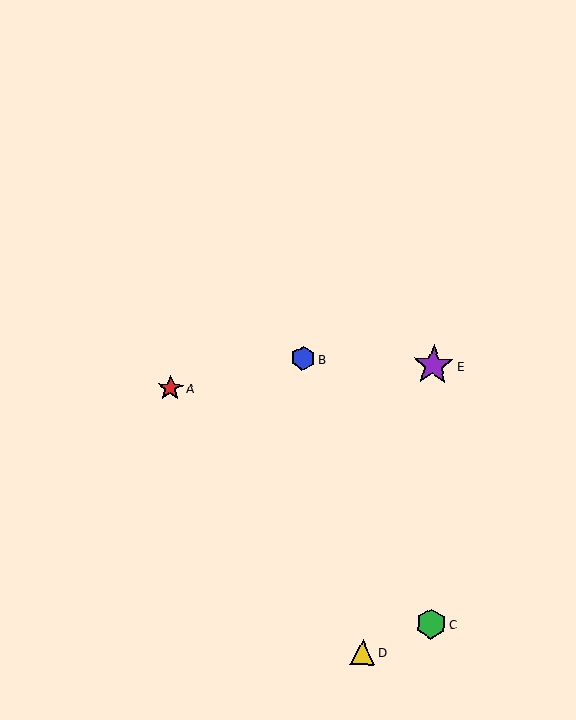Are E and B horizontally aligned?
Yes, both are at y≈365.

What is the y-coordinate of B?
Object B is at y≈358.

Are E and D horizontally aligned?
No, E is at y≈365 and D is at y≈652.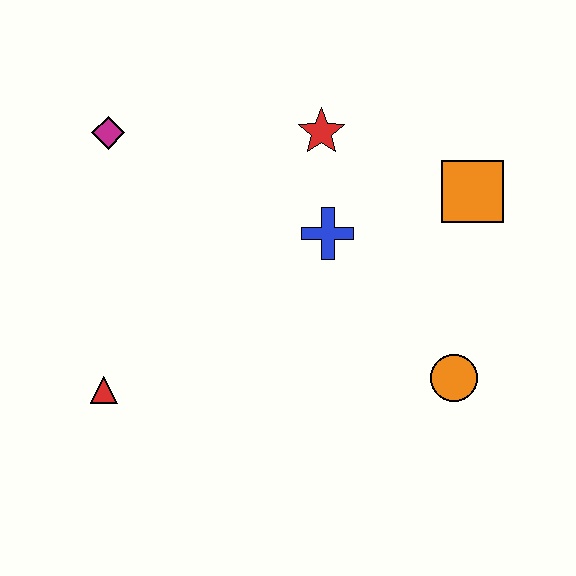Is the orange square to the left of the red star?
No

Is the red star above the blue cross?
Yes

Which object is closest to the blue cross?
The red star is closest to the blue cross.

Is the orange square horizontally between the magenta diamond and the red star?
No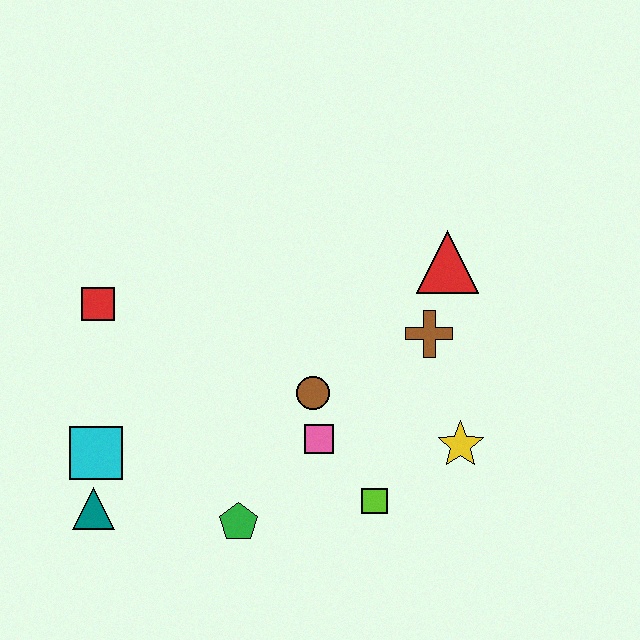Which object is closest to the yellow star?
The lime square is closest to the yellow star.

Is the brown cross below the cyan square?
No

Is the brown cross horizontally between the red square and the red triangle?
Yes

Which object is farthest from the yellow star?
The red square is farthest from the yellow star.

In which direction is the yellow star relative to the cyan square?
The yellow star is to the right of the cyan square.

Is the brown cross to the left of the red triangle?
Yes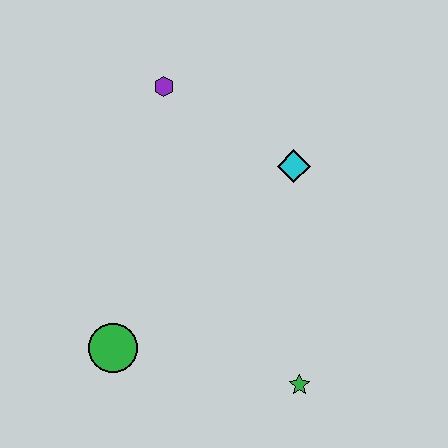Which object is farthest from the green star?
The purple hexagon is farthest from the green star.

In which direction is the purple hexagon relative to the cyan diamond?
The purple hexagon is to the left of the cyan diamond.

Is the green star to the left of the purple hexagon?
No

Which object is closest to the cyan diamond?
The purple hexagon is closest to the cyan diamond.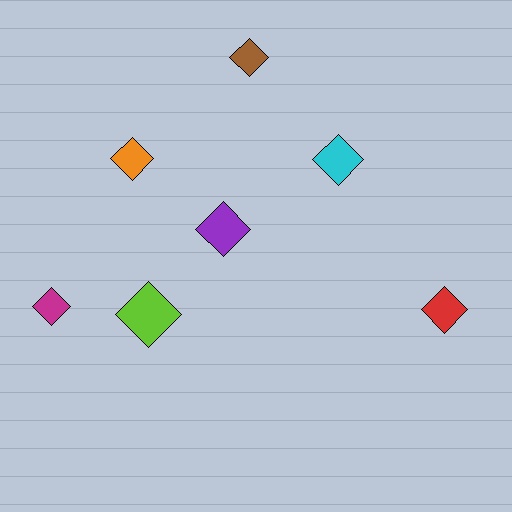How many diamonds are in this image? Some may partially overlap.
There are 7 diamonds.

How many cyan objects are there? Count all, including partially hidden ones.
There is 1 cyan object.